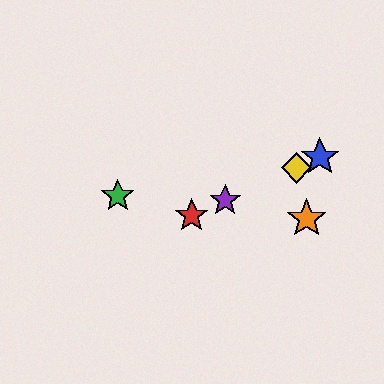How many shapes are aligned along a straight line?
4 shapes (the red star, the blue star, the yellow diamond, the purple star) are aligned along a straight line.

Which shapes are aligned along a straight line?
The red star, the blue star, the yellow diamond, the purple star are aligned along a straight line.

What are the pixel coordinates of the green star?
The green star is at (118, 196).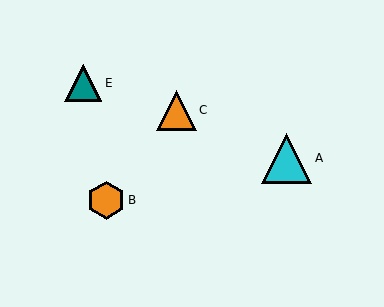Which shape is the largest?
The cyan triangle (labeled A) is the largest.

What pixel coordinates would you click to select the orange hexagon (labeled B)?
Click at (106, 200) to select the orange hexagon B.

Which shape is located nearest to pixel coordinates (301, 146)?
The cyan triangle (labeled A) at (287, 159) is nearest to that location.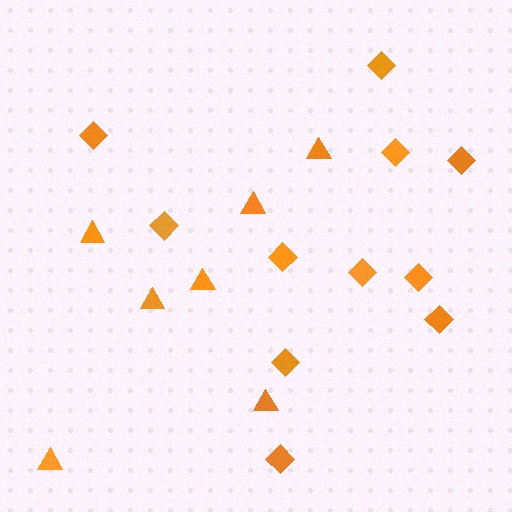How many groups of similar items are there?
There are 2 groups: one group of triangles (7) and one group of diamonds (11).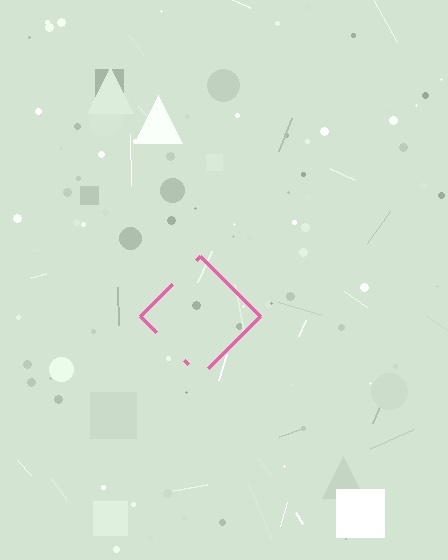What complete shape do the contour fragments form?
The contour fragments form a diamond.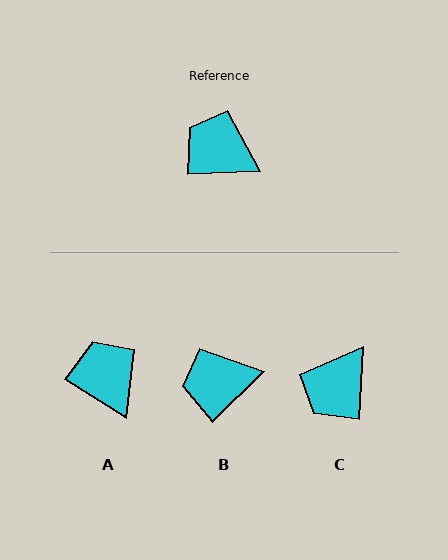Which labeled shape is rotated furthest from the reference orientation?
C, about 84 degrees away.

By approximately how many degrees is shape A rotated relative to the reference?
Approximately 35 degrees clockwise.